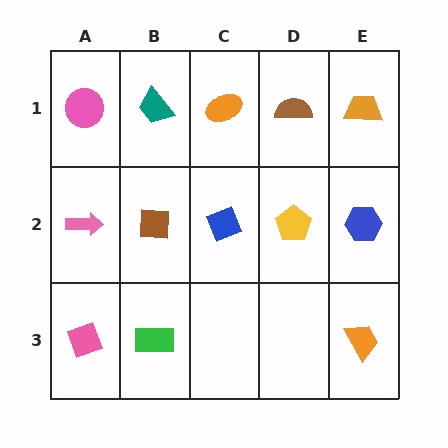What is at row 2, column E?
A blue hexagon.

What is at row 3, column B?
A green rectangle.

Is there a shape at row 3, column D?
No, that cell is empty.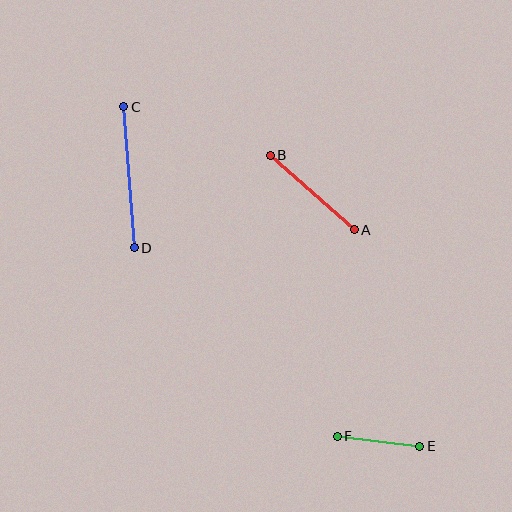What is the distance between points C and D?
The distance is approximately 142 pixels.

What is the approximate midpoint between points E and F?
The midpoint is at approximately (379, 441) pixels.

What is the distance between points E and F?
The distance is approximately 83 pixels.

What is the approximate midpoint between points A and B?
The midpoint is at approximately (312, 193) pixels.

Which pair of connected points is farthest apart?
Points C and D are farthest apart.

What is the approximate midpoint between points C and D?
The midpoint is at approximately (129, 177) pixels.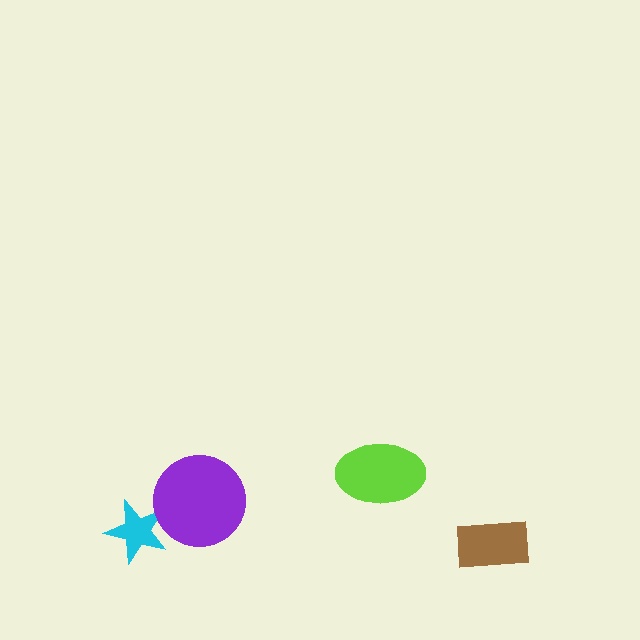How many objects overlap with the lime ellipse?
0 objects overlap with the lime ellipse.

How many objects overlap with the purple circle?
1 object overlaps with the purple circle.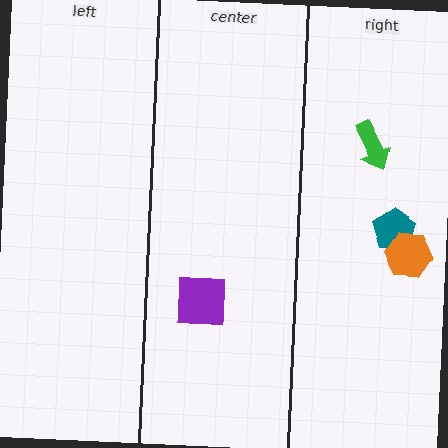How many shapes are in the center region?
1.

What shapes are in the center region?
The purple square.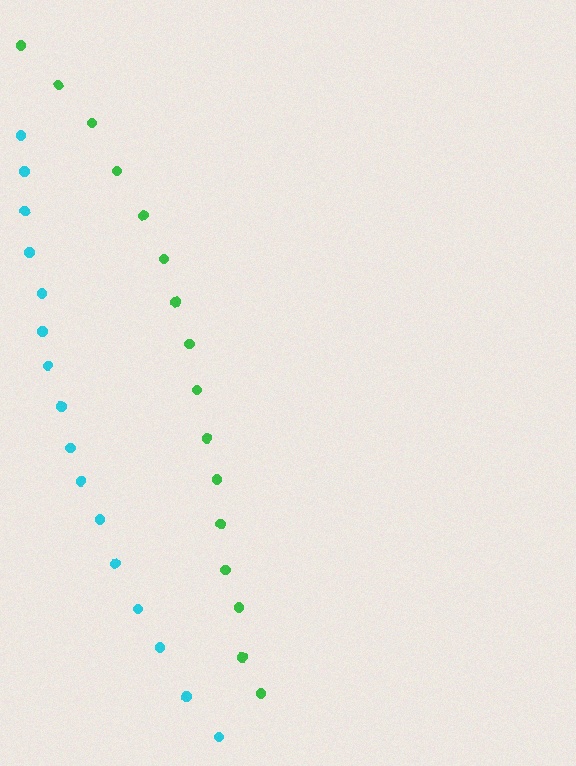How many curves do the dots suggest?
There are 2 distinct paths.